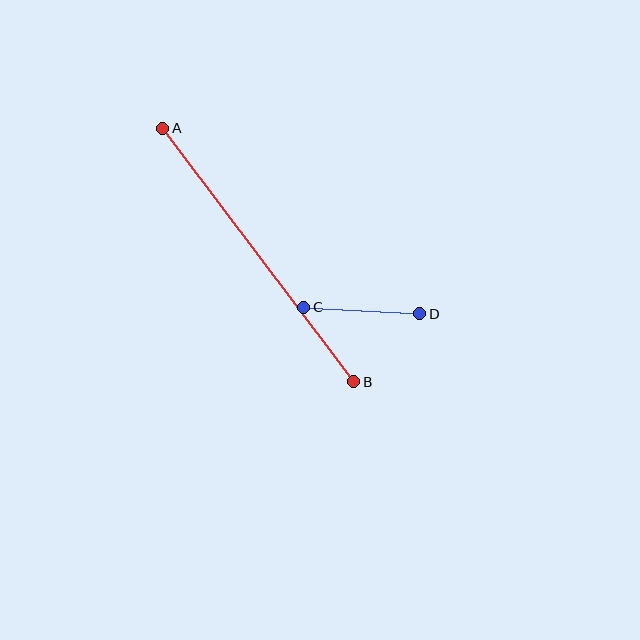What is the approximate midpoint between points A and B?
The midpoint is at approximately (258, 255) pixels.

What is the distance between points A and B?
The distance is approximately 317 pixels.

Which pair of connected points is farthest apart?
Points A and B are farthest apart.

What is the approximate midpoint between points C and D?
The midpoint is at approximately (362, 310) pixels.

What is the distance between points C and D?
The distance is approximately 116 pixels.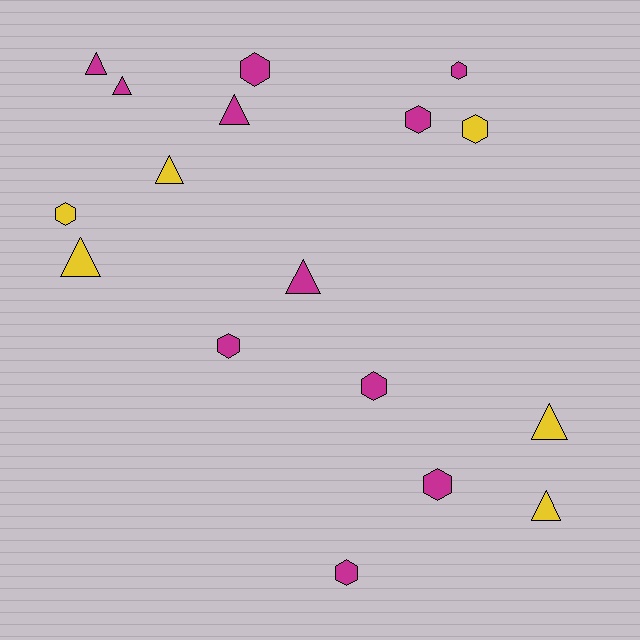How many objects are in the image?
There are 17 objects.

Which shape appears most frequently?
Hexagon, with 9 objects.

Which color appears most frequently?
Magenta, with 11 objects.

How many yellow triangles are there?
There are 4 yellow triangles.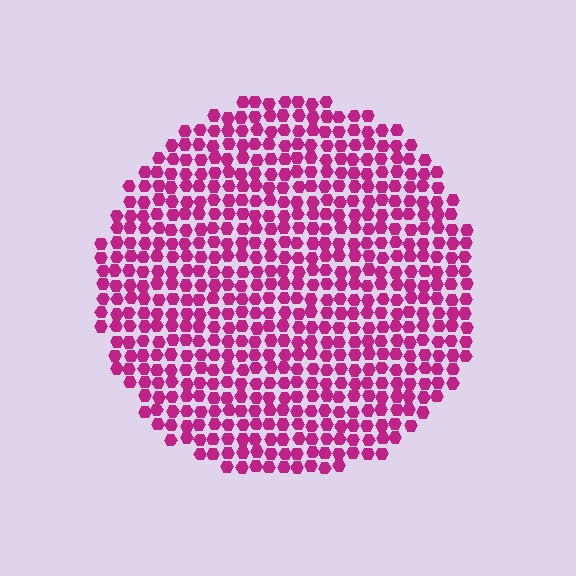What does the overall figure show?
The overall figure shows a circle.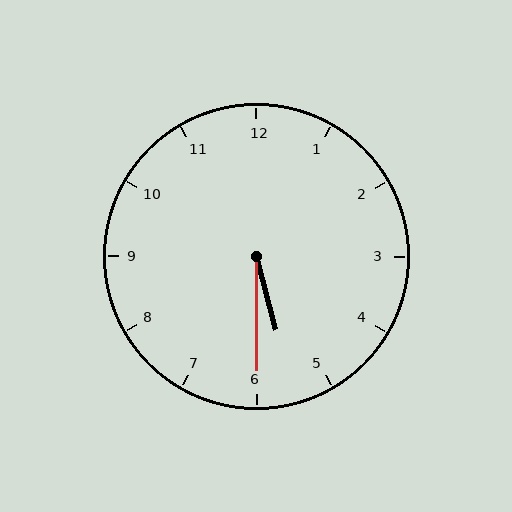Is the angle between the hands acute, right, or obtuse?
It is acute.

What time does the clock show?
5:30.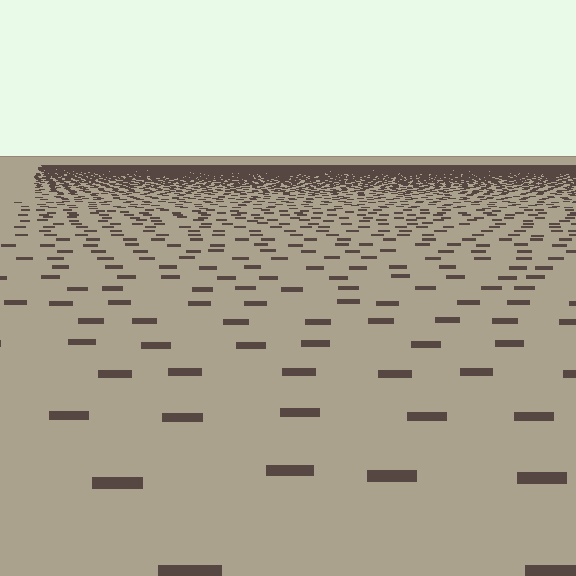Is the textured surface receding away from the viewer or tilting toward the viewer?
The surface is receding away from the viewer. Texture elements get smaller and denser toward the top.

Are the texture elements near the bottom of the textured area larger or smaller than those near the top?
Larger. Near the bottom, elements are closer to the viewer and appear at a bigger on-screen size.